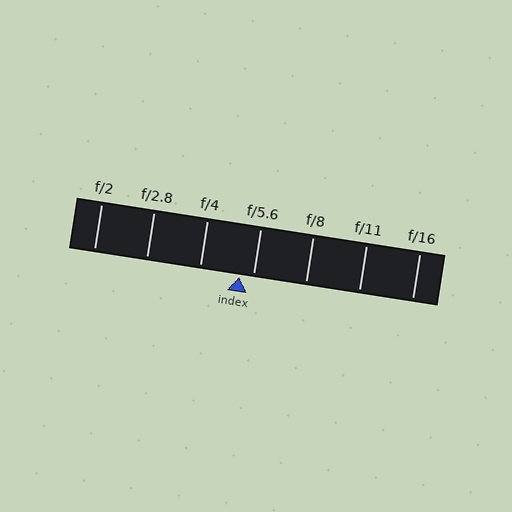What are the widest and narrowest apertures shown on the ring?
The widest aperture shown is f/2 and the narrowest is f/16.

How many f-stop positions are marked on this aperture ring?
There are 7 f-stop positions marked.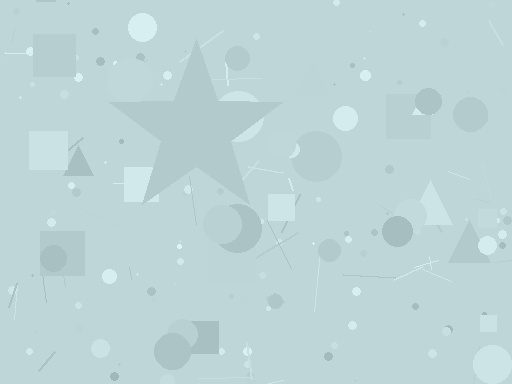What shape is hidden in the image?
A star is hidden in the image.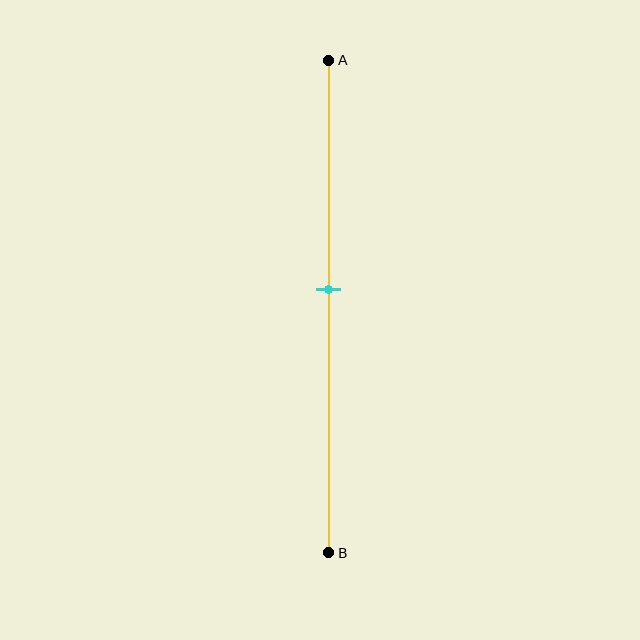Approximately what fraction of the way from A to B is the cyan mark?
The cyan mark is approximately 45% of the way from A to B.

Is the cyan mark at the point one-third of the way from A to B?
No, the mark is at about 45% from A, not at the 33% one-third point.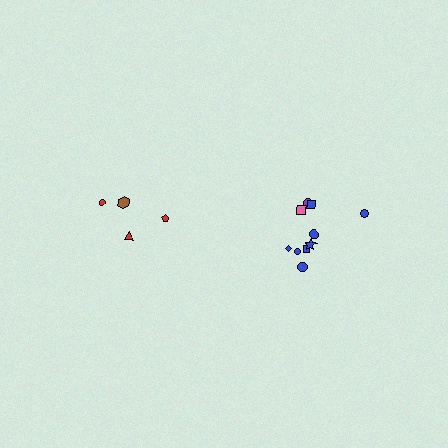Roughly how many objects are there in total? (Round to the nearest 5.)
Roughly 15 objects in total.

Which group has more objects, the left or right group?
The right group.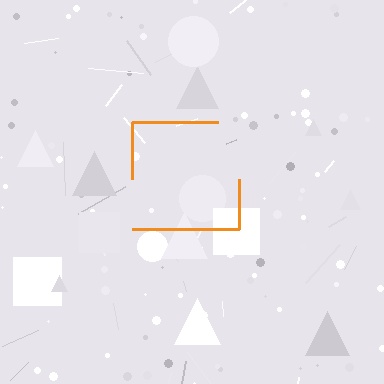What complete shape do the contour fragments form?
The contour fragments form a square.